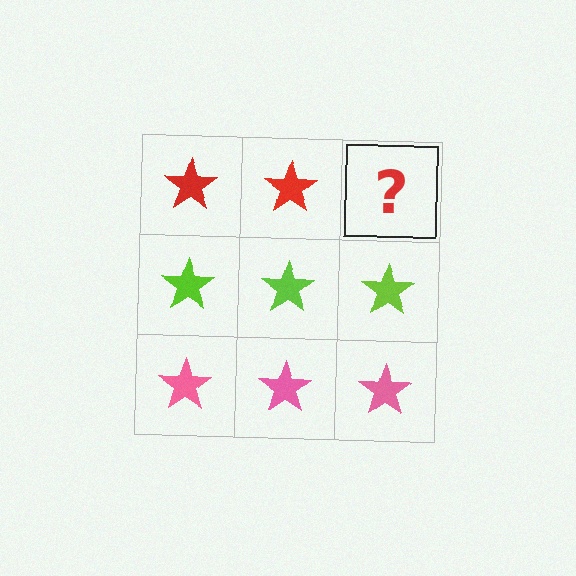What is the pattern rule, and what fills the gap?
The rule is that each row has a consistent color. The gap should be filled with a red star.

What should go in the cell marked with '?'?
The missing cell should contain a red star.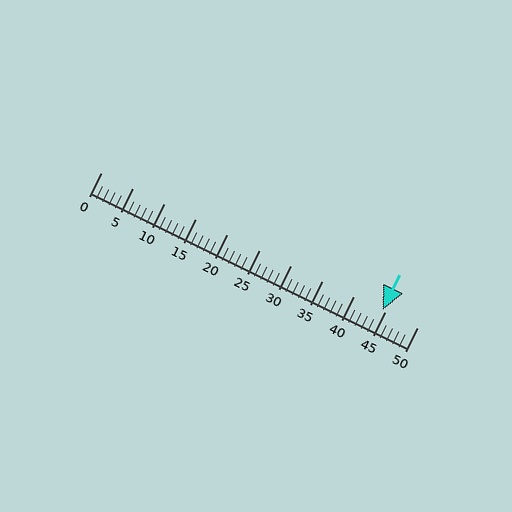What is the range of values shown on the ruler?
The ruler shows values from 0 to 50.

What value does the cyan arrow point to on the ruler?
The cyan arrow points to approximately 44.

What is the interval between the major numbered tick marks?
The major tick marks are spaced 5 units apart.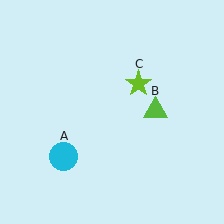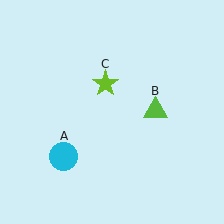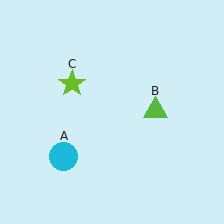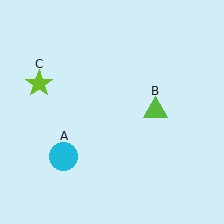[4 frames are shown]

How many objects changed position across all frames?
1 object changed position: lime star (object C).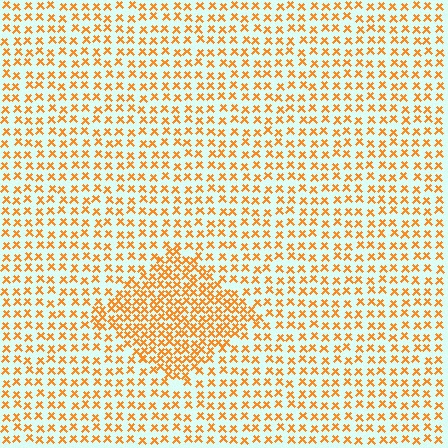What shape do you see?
I see a diamond.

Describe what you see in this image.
The image contains small orange elements arranged at two different densities. A diamond-shaped region is visible where the elements are more densely packed than the surrounding area.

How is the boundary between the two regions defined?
The boundary is defined by a change in element density (approximately 1.9x ratio). All elements are the same color, size, and shape.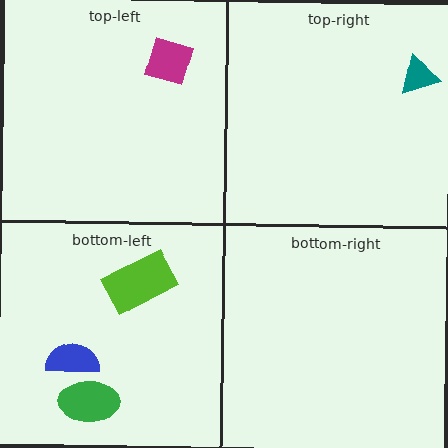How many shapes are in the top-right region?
1.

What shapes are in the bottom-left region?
The green ellipse, the blue semicircle, the lime rectangle.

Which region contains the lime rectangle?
The bottom-left region.